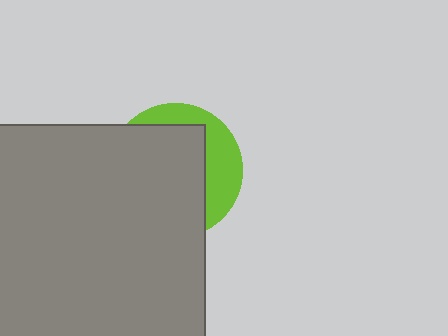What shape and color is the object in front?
The object in front is a gray square.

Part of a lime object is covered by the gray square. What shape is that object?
It is a circle.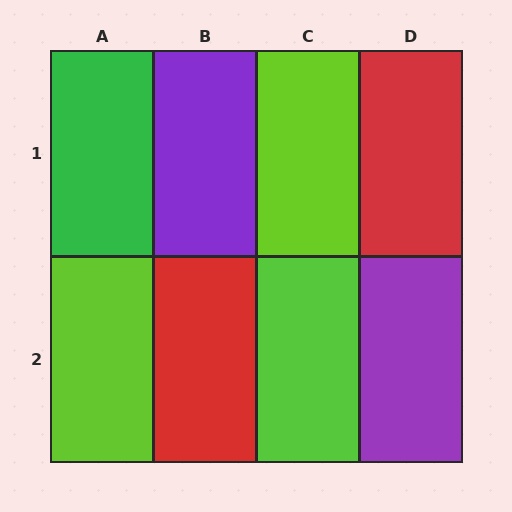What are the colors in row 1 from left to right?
Green, purple, lime, red.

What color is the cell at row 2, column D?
Purple.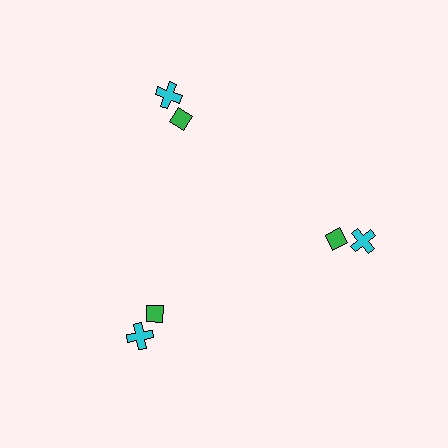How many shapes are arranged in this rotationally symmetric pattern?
There are 6 shapes, arranged in 3 groups of 2.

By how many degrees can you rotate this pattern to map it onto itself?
The pattern maps onto itself every 120 degrees of rotation.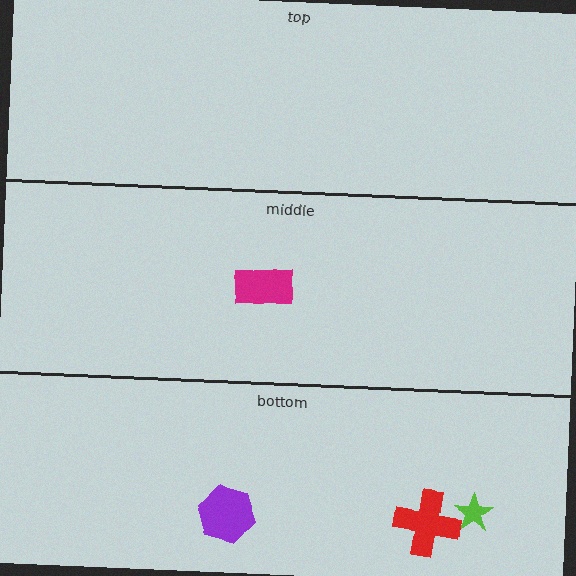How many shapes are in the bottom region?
3.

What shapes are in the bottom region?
The lime star, the red cross, the purple hexagon.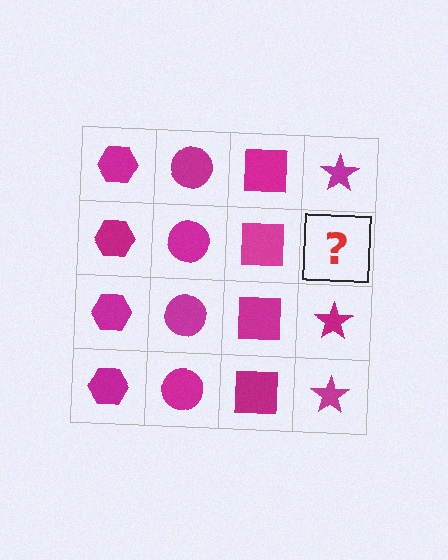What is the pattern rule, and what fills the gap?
The rule is that each column has a consistent shape. The gap should be filled with a magenta star.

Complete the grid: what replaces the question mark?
The question mark should be replaced with a magenta star.